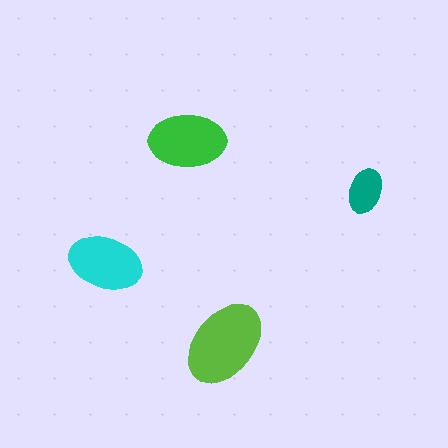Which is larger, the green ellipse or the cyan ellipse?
The green one.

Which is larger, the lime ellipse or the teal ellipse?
The lime one.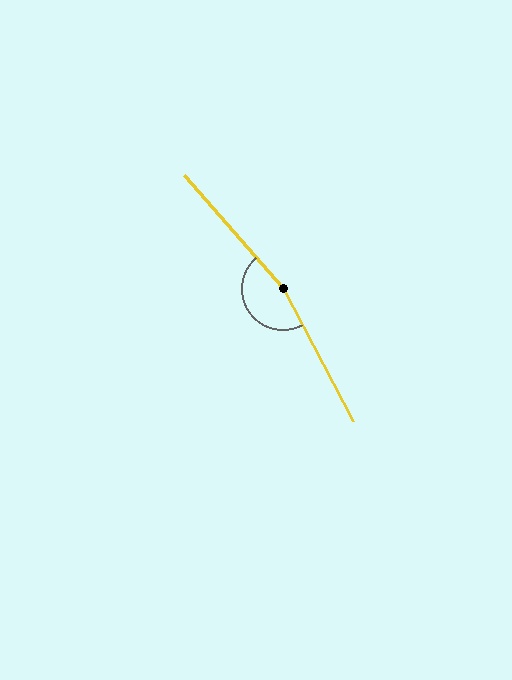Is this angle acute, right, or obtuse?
It is obtuse.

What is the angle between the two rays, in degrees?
Approximately 167 degrees.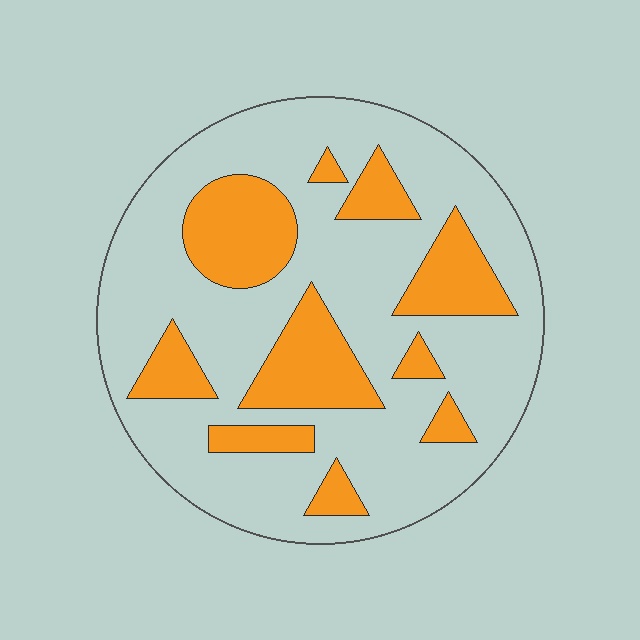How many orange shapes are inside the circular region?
10.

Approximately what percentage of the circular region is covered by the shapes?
Approximately 25%.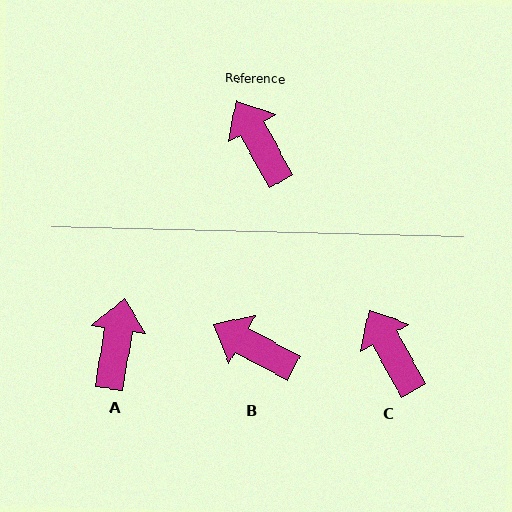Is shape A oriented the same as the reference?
No, it is off by about 38 degrees.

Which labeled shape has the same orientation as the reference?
C.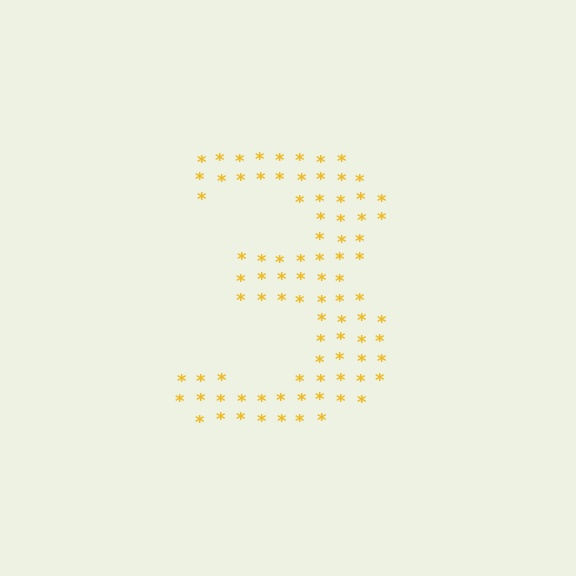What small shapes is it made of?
It is made of small asterisks.